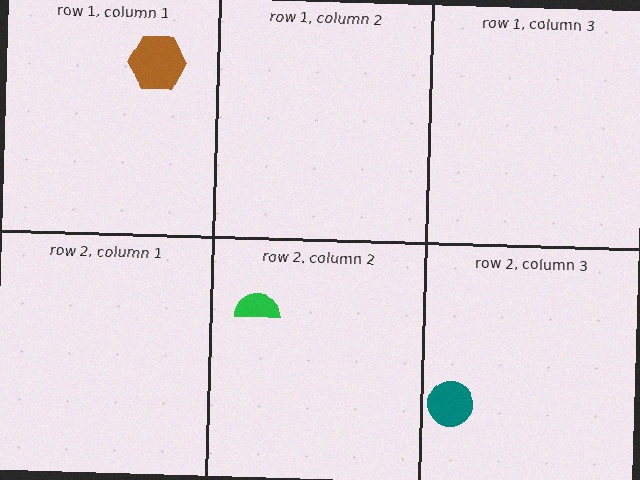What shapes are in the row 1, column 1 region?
The brown hexagon.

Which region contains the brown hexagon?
The row 1, column 1 region.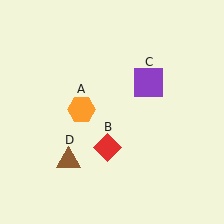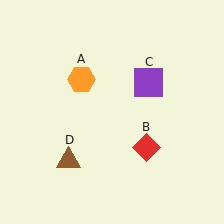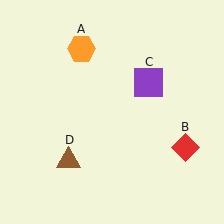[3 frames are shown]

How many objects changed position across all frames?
2 objects changed position: orange hexagon (object A), red diamond (object B).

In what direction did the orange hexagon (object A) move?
The orange hexagon (object A) moved up.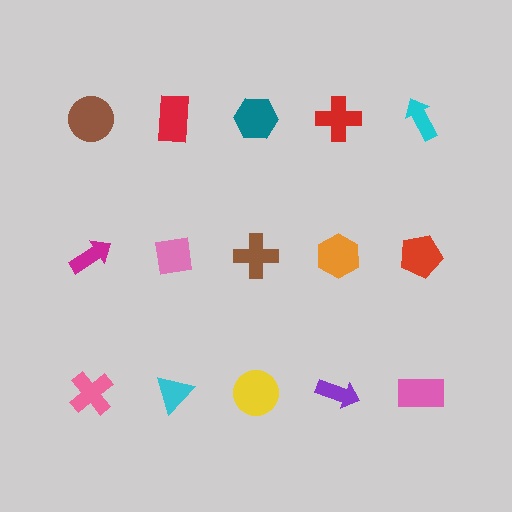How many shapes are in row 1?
5 shapes.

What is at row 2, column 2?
A pink square.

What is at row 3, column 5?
A pink rectangle.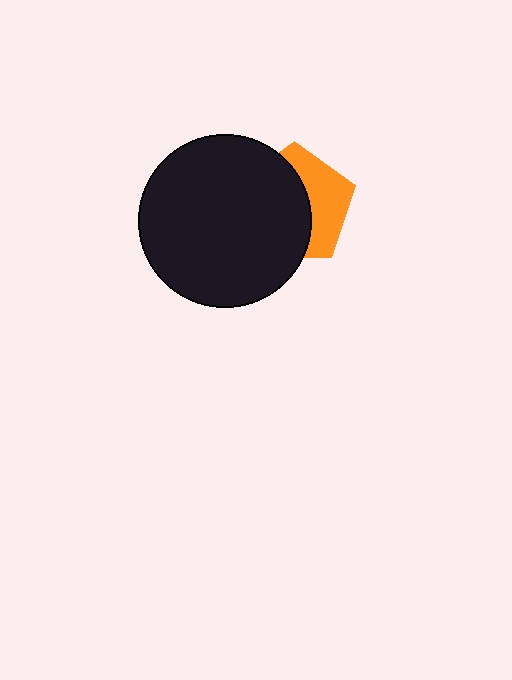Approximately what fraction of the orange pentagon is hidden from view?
Roughly 60% of the orange pentagon is hidden behind the black circle.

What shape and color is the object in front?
The object in front is a black circle.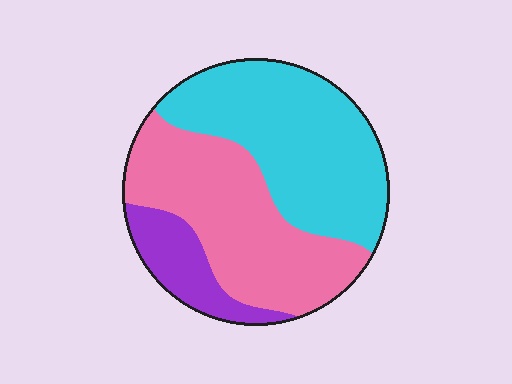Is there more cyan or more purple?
Cyan.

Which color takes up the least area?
Purple, at roughly 15%.